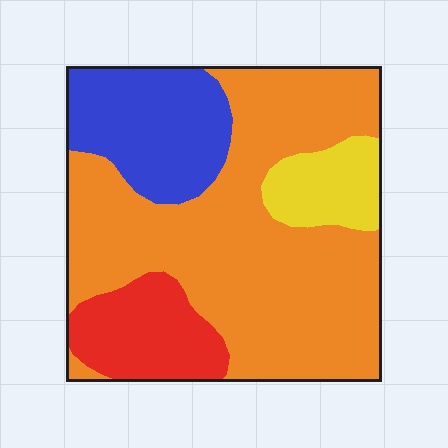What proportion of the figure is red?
Red covers 13% of the figure.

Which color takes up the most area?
Orange, at roughly 60%.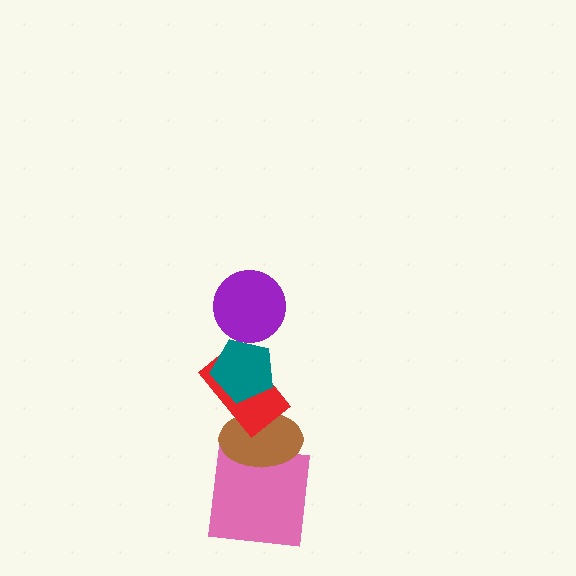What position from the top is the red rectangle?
The red rectangle is 3rd from the top.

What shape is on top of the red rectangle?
The teal pentagon is on top of the red rectangle.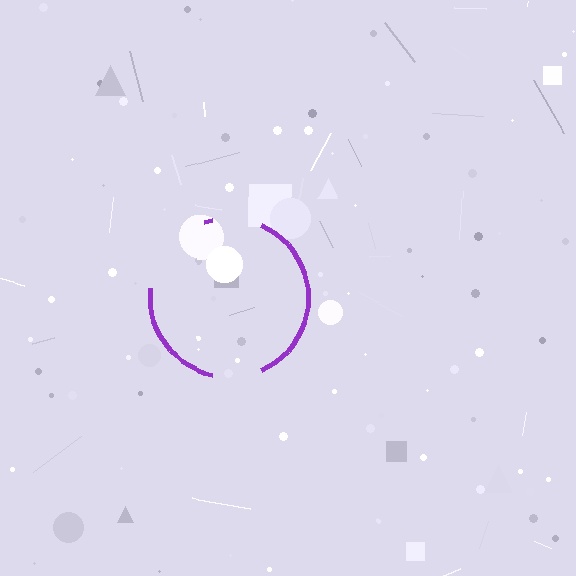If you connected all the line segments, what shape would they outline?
They would outline a circle.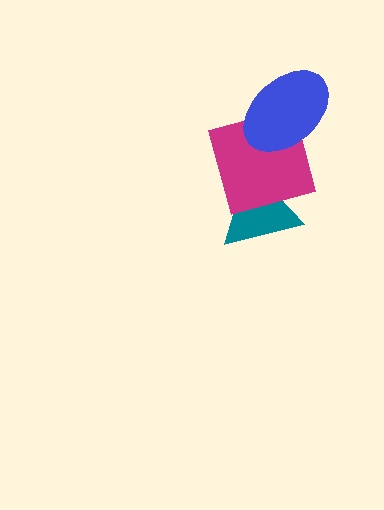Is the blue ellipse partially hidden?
No, no other shape covers it.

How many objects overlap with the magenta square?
2 objects overlap with the magenta square.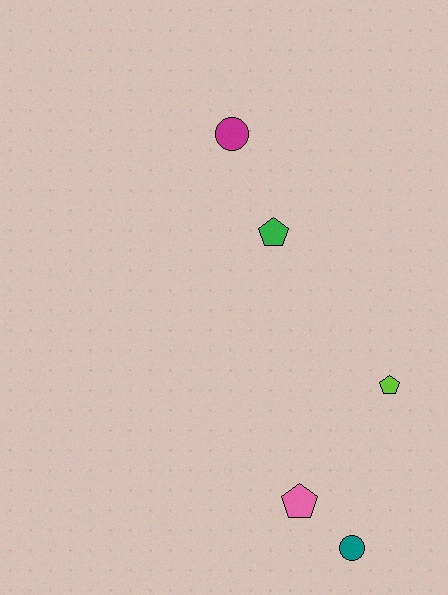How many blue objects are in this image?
There are no blue objects.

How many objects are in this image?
There are 5 objects.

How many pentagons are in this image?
There are 3 pentagons.